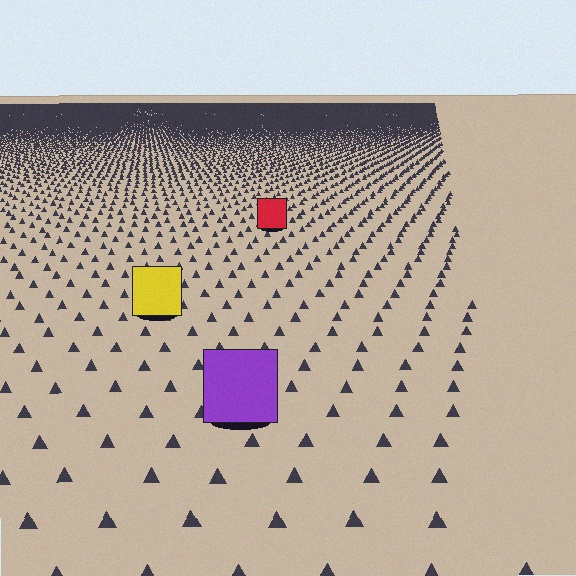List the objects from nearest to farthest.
From nearest to farthest: the purple square, the yellow square, the red square.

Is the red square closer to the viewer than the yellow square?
No. The yellow square is closer — you can tell from the texture gradient: the ground texture is coarser near it.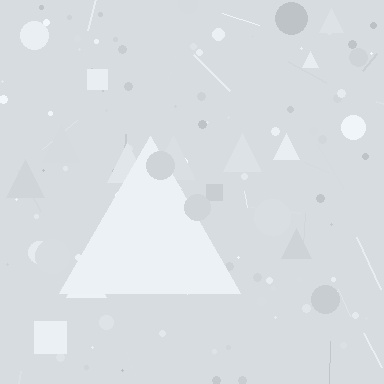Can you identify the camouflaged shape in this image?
The camouflaged shape is a triangle.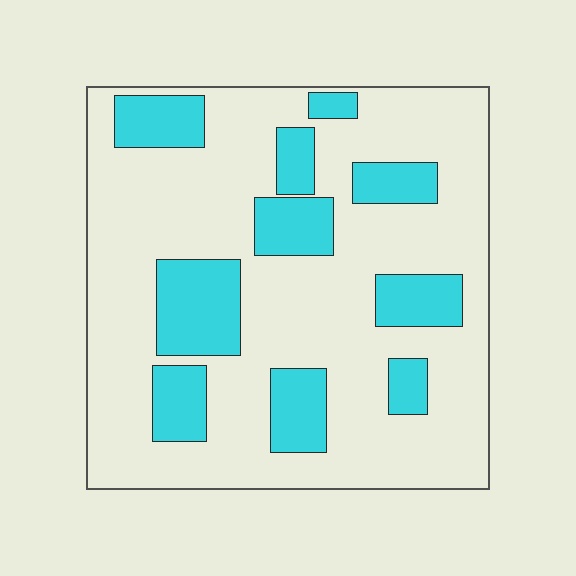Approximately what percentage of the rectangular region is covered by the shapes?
Approximately 25%.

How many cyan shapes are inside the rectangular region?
10.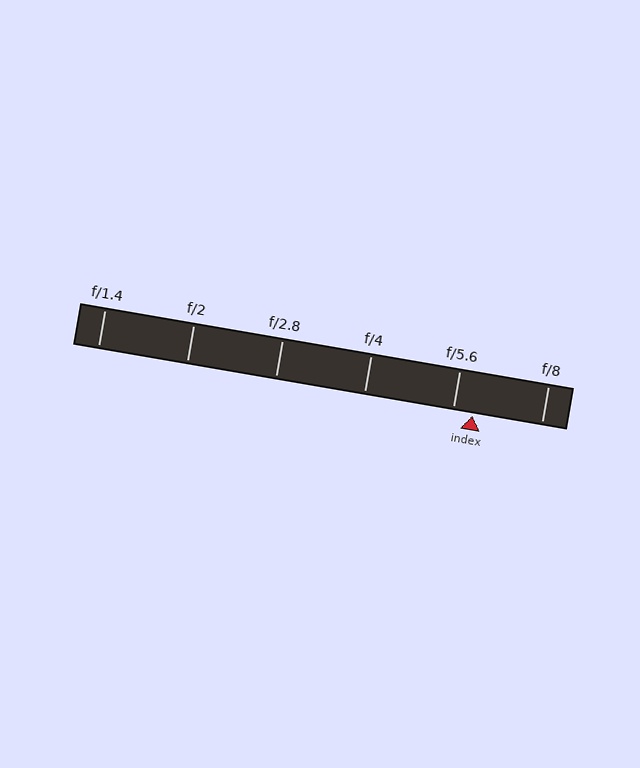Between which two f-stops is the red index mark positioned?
The index mark is between f/5.6 and f/8.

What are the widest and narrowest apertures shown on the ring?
The widest aperture shown is f/1.4 and the narrowest is f/8.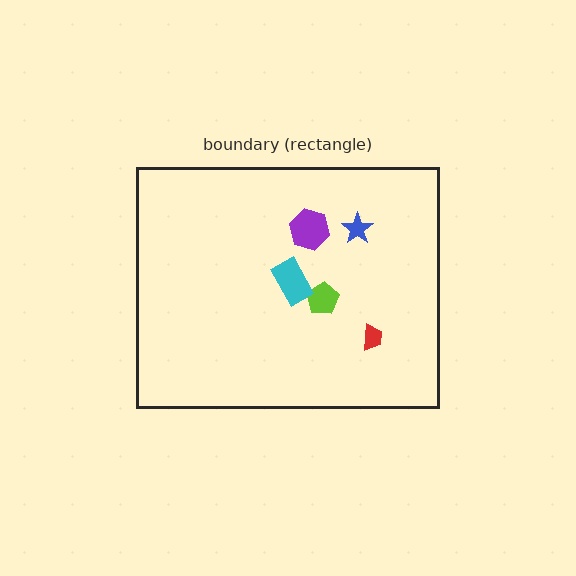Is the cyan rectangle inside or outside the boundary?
Inside.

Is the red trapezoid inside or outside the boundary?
Inside.